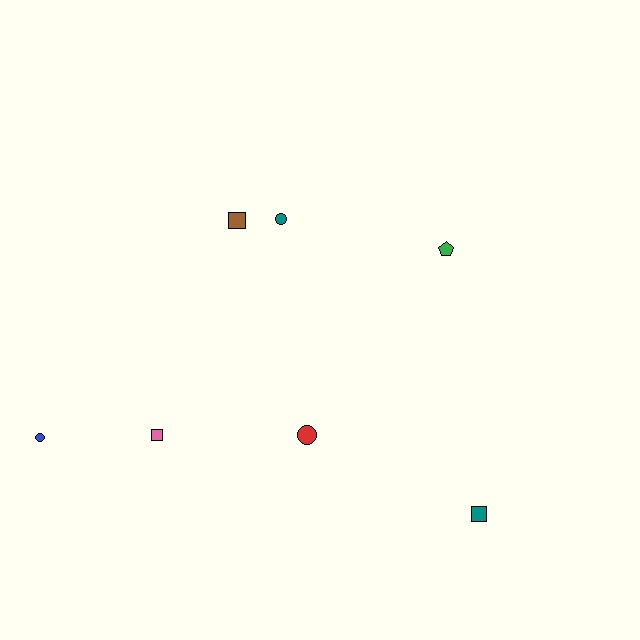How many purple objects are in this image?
There are no purple objects.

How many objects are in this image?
There are 7 objects.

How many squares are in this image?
There are 3 squares.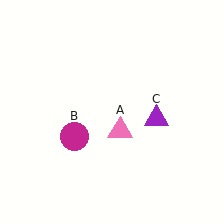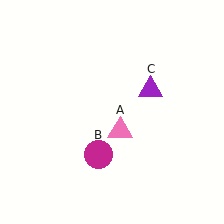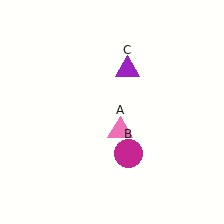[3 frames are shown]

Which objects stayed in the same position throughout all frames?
Pink triangle (object A) remained stationary.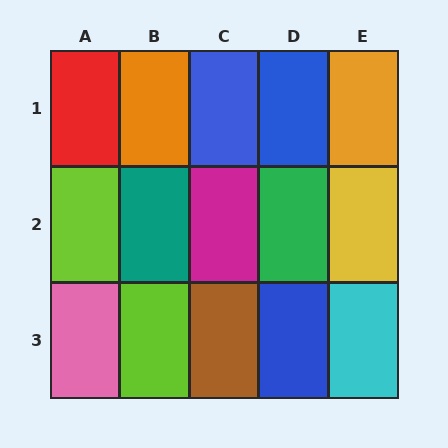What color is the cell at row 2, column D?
Green.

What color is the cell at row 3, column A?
Pink.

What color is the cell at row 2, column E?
Yellow.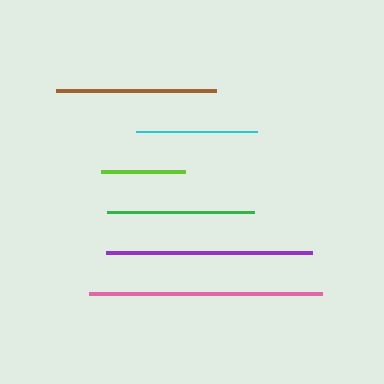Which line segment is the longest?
The pink line is the longest at approximately 233 pixels.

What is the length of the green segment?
The green segment is approximately 147 pixels long.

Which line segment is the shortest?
The lime line is the shortest at approximately 84 pixels.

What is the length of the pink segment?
The pink segment is approximately 233 pixels long.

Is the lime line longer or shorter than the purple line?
The purple line is longer than the lime line.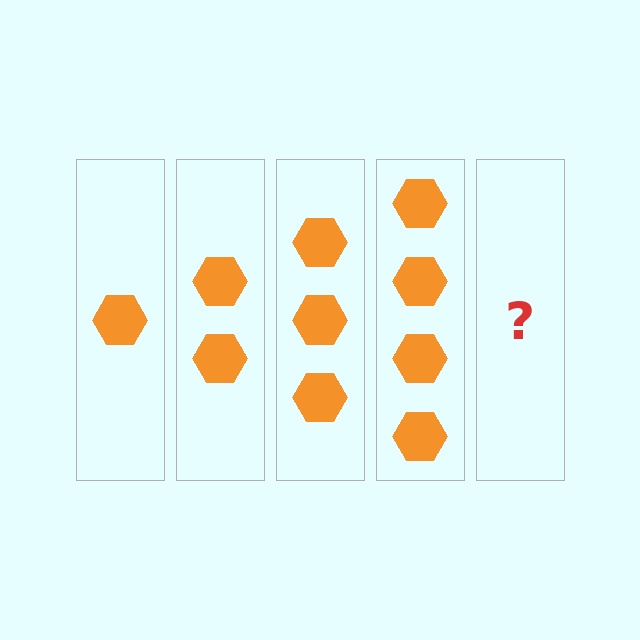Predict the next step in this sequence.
The next step is 5 hexagons.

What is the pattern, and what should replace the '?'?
The pattern is that each step adds one more hexagon. The '?' should be 5 hexagons.